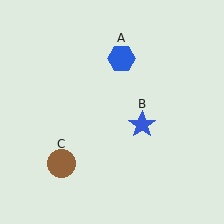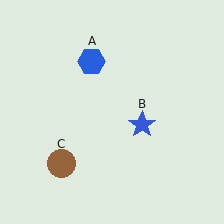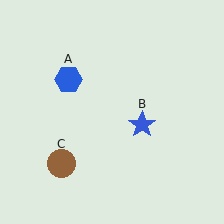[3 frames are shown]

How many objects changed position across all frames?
1 object changed position: blue hexagon (object A).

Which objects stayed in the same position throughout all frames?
Blue star (object B) and brown circle (object C) remained stationary.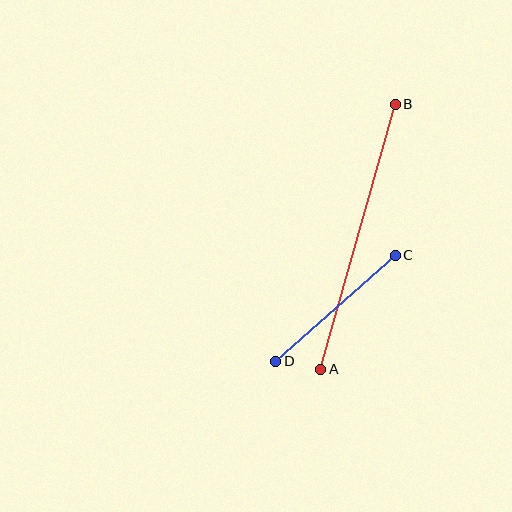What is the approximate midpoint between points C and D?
The midpoint is at approximately (335, 308) pixels.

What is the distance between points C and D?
The distance is approximately 160 pixels.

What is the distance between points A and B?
The distance is approximately 275 pixels.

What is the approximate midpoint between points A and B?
The midpoint is at approximately (358, 237) pixels.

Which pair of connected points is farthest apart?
Points A and B are farthest apart.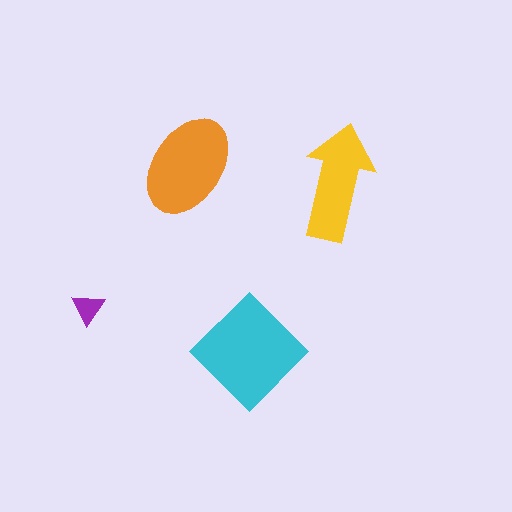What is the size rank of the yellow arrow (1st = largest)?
3rd.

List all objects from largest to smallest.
The cyan diamond, the orange ellipse, the yellow arrow, the purple triangle.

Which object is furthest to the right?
The yellow arrow is rightmost.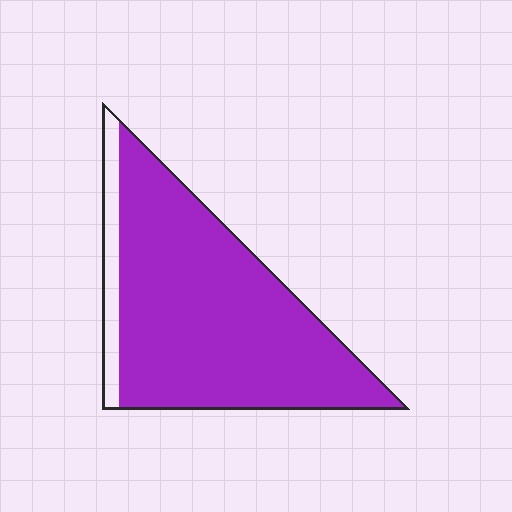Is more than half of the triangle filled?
Yes.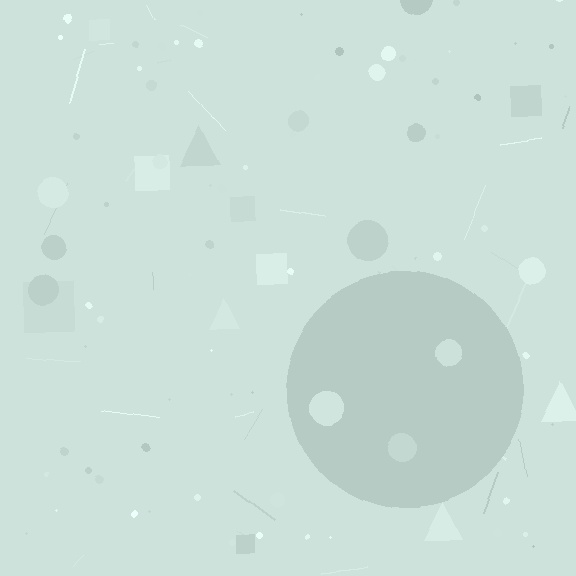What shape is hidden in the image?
A circle is hidden in the image.